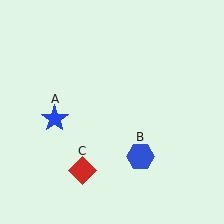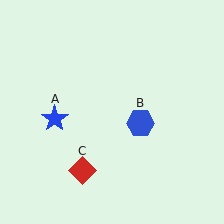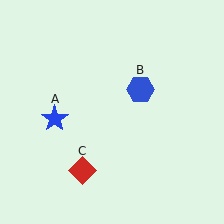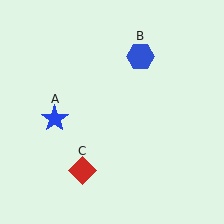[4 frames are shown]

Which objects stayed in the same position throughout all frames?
Blue star (object A) and red diamond (object C) remained stationary.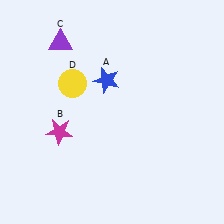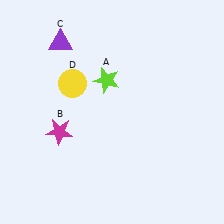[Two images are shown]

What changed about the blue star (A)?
In Image 1, A is blue. In Image 2, it changed to lime.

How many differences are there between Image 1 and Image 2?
There is 1 difference between the two images.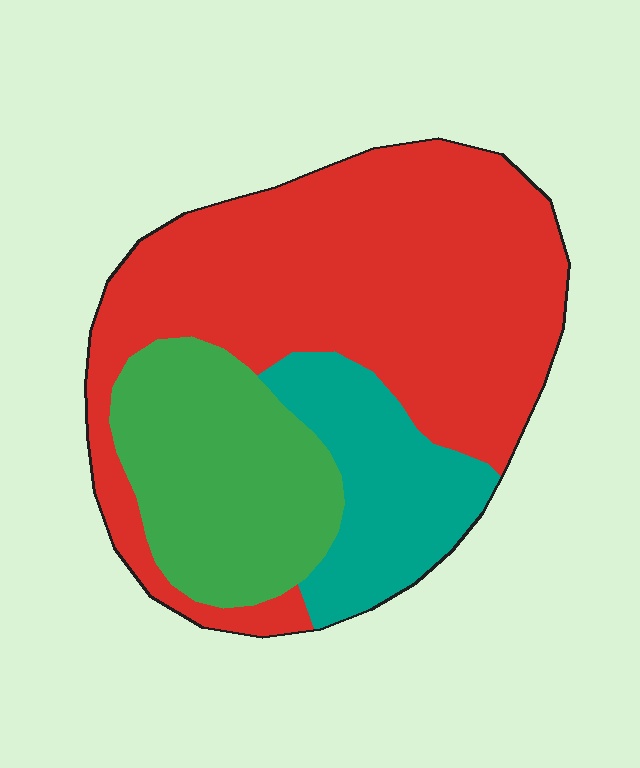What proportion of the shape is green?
Green covers roughly 25% of the shape.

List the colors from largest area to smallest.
From largest to smallest: red, green, teal.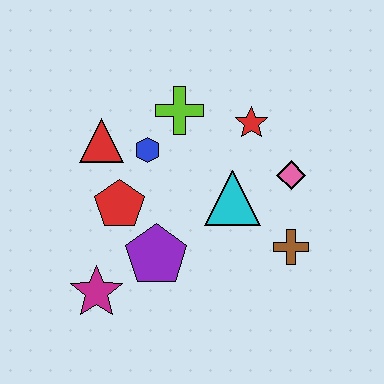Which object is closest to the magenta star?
The purple pentagon is closest to the magenta star.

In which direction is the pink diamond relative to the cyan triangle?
The pink diamond is to the right of the cyan triangle.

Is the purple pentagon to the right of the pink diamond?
No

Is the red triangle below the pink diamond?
No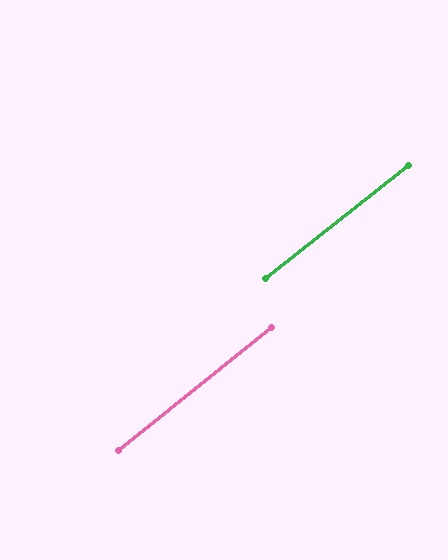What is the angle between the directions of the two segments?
Approximately 1 degree.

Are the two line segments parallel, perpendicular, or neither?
Parallel — their directions differ by only 0.9°.